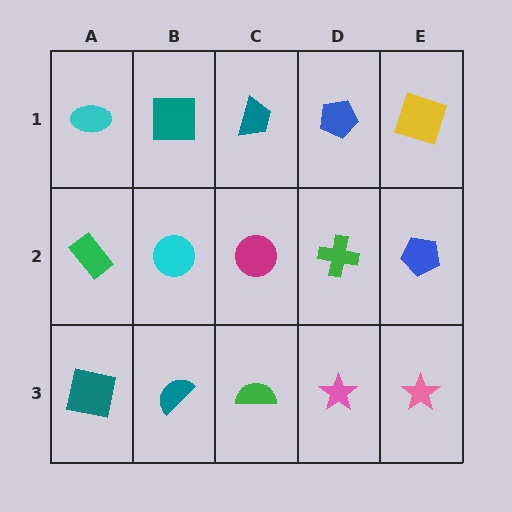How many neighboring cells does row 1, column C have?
3.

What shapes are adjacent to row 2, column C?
A teal trapezoid (row 1, column C), a green semicircle (row 3, column C), a cyan circle (row 2, column B), a green cross (row 2, column D).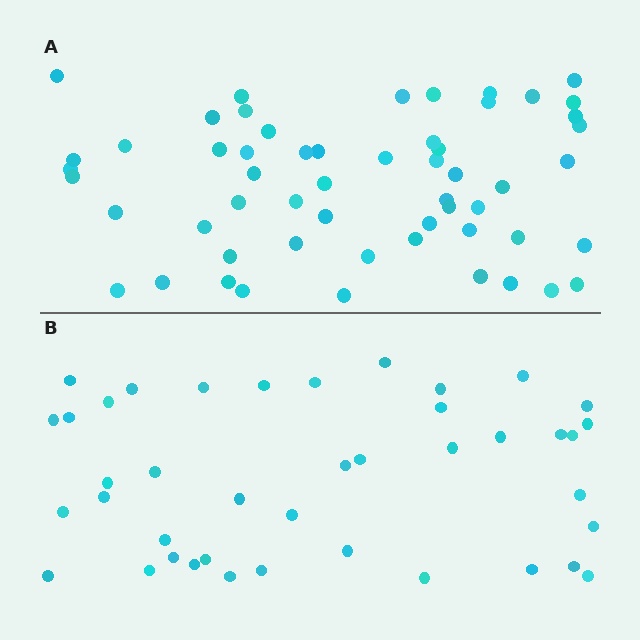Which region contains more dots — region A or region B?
Region A (the top region) has more dots.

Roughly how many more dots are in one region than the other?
Region A has approximately 15 more dots than region B.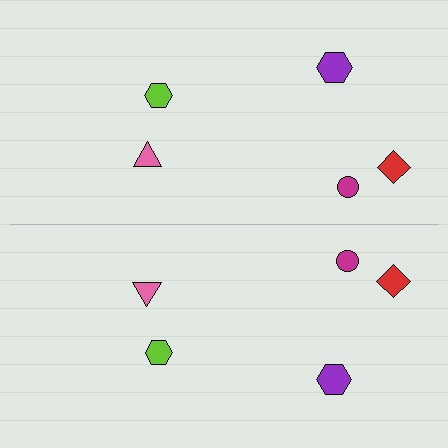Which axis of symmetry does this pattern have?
The pattern has a horizontal axis of symmetry running through the center of the image.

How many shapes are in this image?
There are 10 shapes in this image.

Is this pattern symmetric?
Yes, this pattern has bilateral (reflection) symmetry.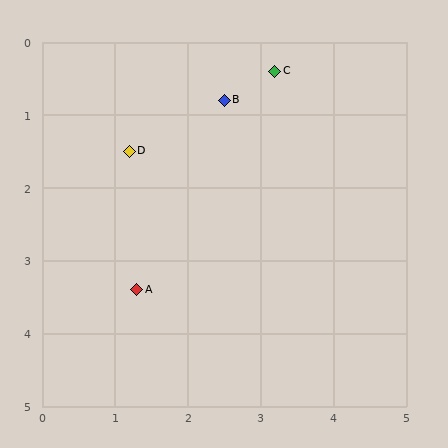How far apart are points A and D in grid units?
Points A and D are about 1.9 grid units apart.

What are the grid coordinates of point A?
Point A is at approximately (1.3, 3.4).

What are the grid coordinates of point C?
Point C is at approximately (3.2, 0.4).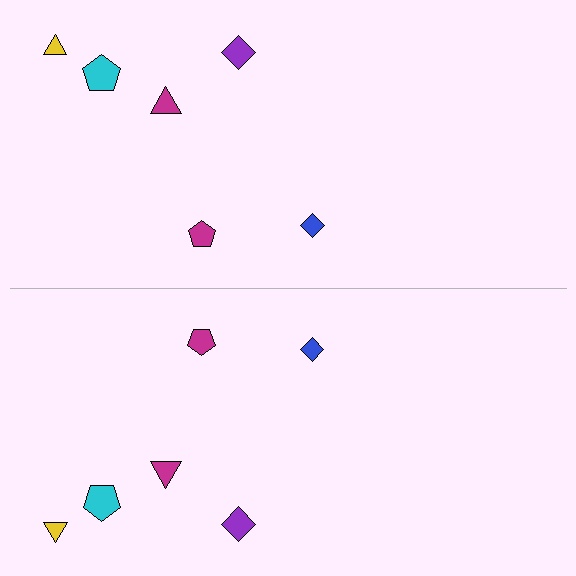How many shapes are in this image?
There are 12 shapes in this image.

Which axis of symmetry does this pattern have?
The pattern has a horizontal axis of symmetry running through the center of the image.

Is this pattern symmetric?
Yes, this pattern has bilateral (reflection) symmetry.